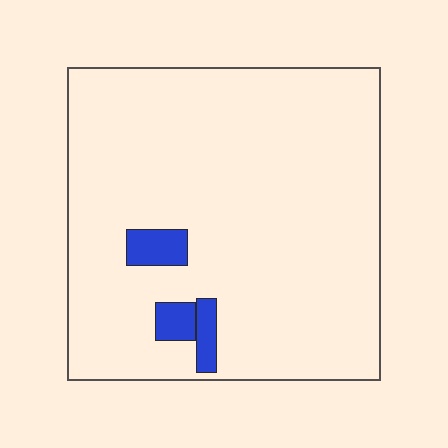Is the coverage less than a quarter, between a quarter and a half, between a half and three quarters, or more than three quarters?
Less than a quarter.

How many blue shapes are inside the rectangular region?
3.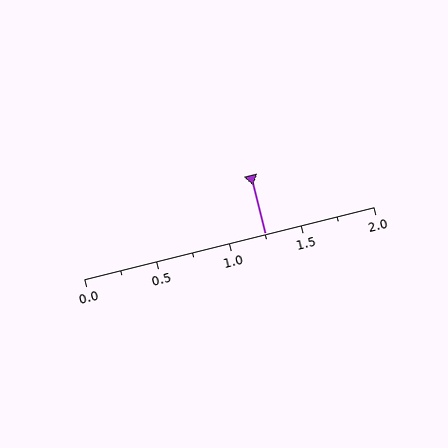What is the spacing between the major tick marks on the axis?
The major ticks are spaced 0.5 apart.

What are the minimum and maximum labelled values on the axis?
The axis runs from 0.0 to 2.0.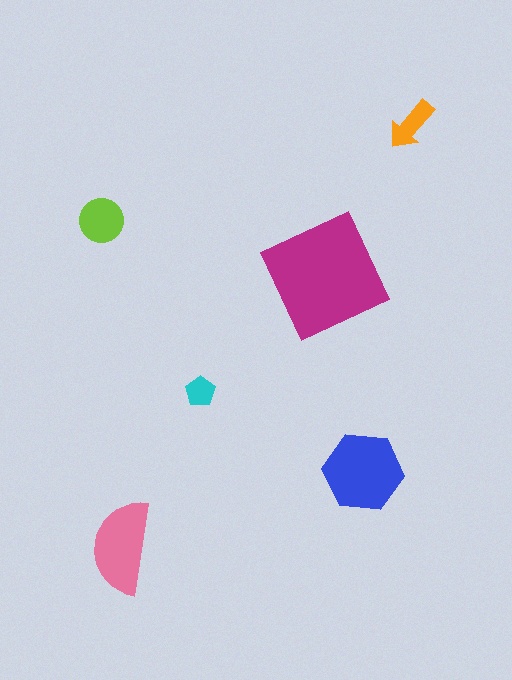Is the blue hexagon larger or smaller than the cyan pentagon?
Larger.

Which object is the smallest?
The cyan pentagon.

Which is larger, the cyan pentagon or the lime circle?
The lime circle.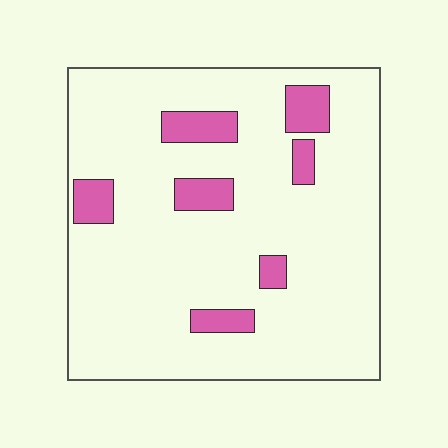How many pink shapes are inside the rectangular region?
7.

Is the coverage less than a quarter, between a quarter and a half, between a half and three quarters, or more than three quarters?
Less than a quarter.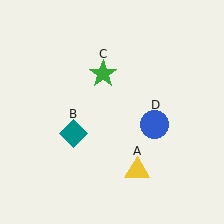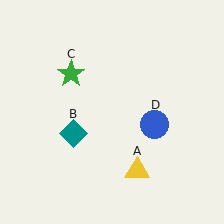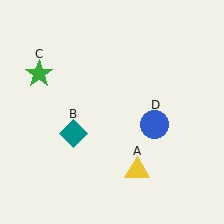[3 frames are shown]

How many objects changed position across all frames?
1 object changed position: green star (object C).